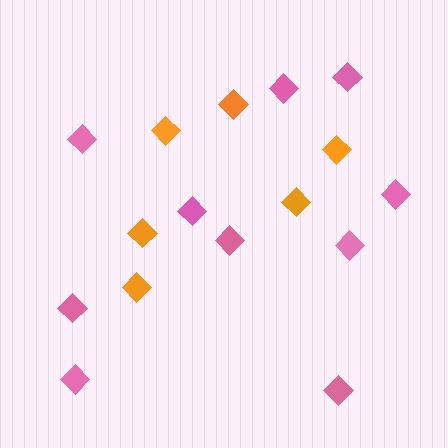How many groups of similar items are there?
There are 2 groups: one group of pink diamonds (10) and one group of orange diamonds (6).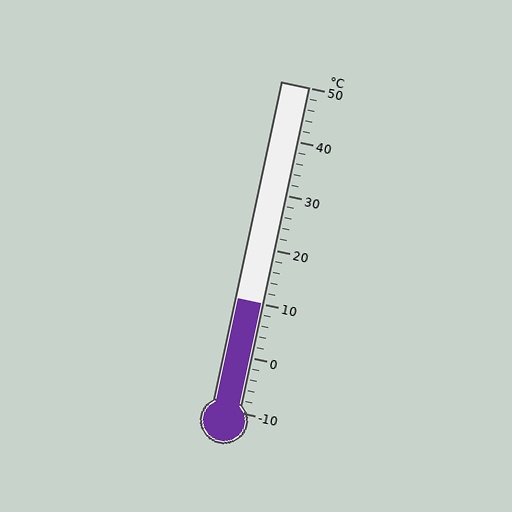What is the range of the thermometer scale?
The thermometer scale ranges from -10°C to 50°C.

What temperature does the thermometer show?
The thermometer shows approximately 10°C.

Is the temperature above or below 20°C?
The temperature is below 20°C.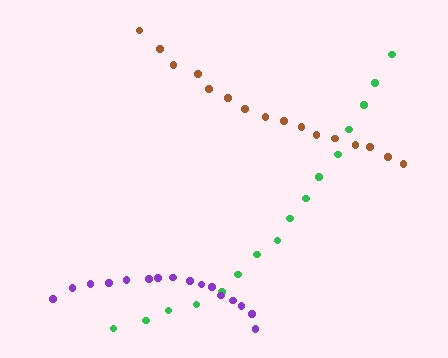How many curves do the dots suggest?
There are 3 distinct paths.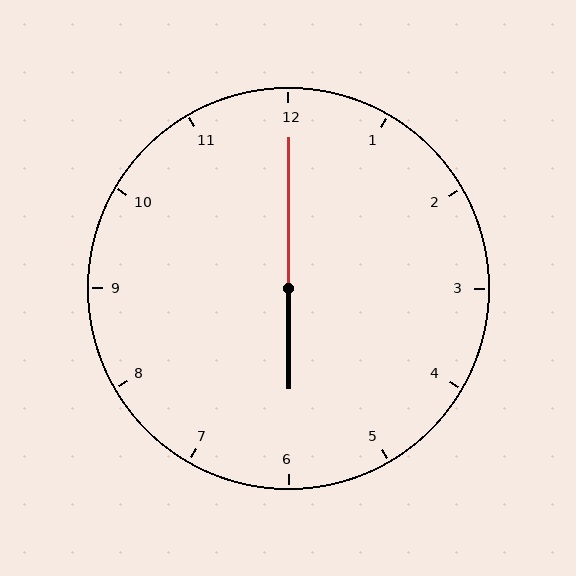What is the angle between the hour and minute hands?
Approximately 180 degrees.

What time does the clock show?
6:00.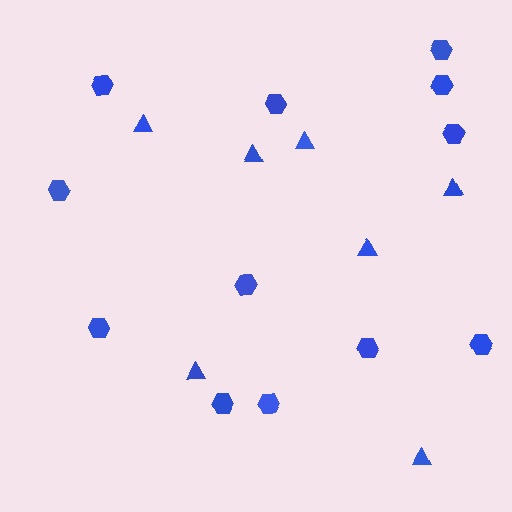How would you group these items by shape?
There are 2 groups: one group of triangles (7) and one group of hexagons (12).